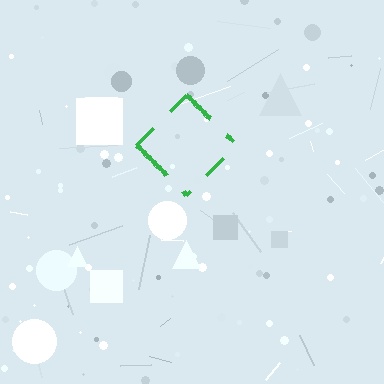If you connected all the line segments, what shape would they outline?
They would outline a diamond.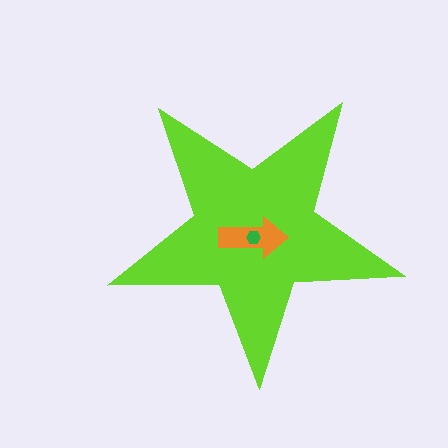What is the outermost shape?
The lime star.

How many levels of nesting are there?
3.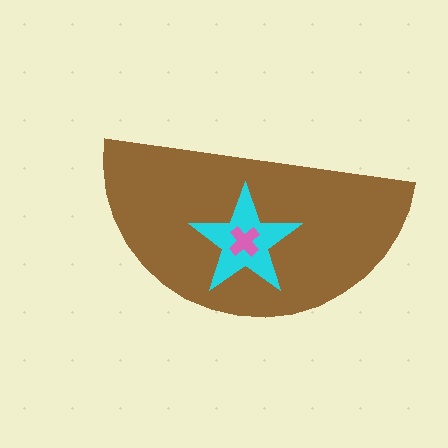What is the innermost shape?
The pink cross.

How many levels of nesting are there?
3.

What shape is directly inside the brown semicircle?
The cyan star.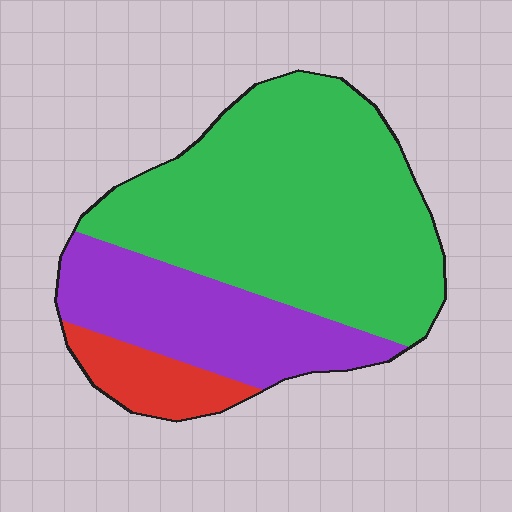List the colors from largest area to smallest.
From largest to smallest: green, purple, red.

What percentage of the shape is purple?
Purple takes up about one quarter (1/4) of the shape.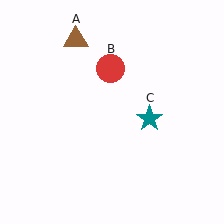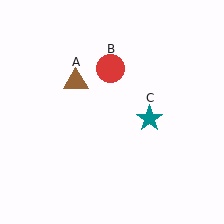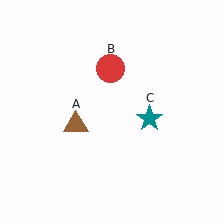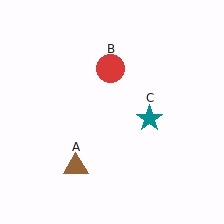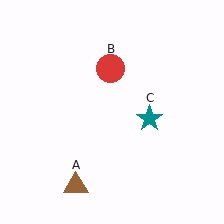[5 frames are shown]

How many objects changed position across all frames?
1 object changed position: brown triangle (object A).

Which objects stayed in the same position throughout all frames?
Red circle (object B) and teal star (object C) remained stationary.